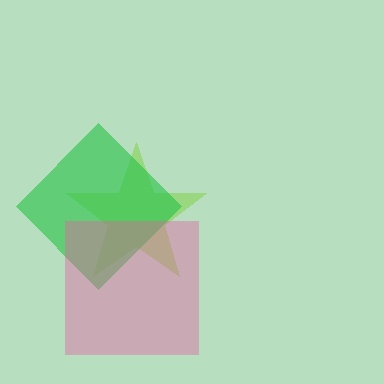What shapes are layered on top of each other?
The layered shapes are: a lime star, a green diamond, a pink square.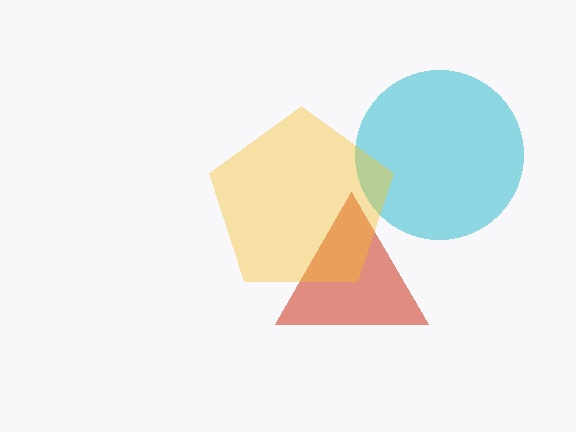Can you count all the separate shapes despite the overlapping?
Yes, there are 3 separate shapes.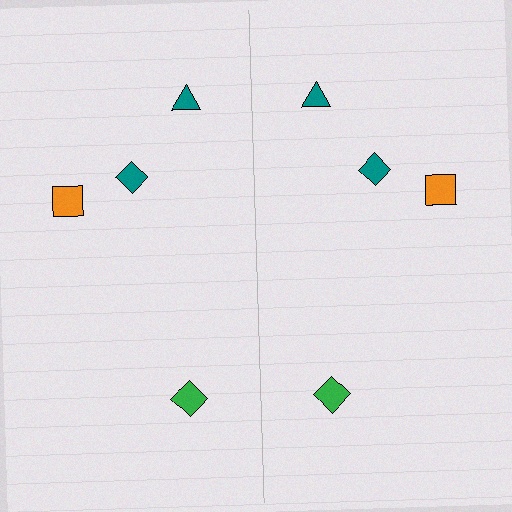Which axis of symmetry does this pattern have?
The pattern has a vertical axis of symmetry running through the center of the image.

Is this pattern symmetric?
Yes, this pattern has bilateral (reflection) symmetry.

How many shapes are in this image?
There are 8 shapes in this image.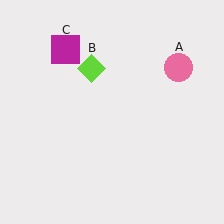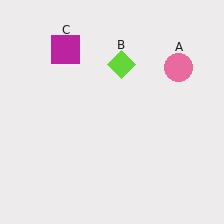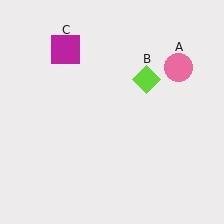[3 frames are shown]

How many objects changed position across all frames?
1 object changed position: lime diamond (object B).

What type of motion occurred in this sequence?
The lime diamond (object B) rotated clockwise around the center of the scene.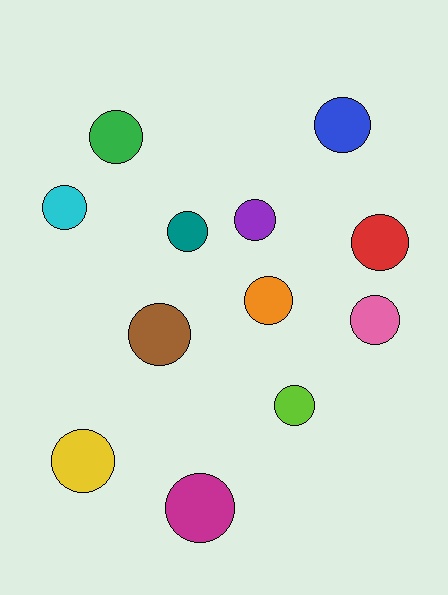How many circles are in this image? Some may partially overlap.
There are 12 circles.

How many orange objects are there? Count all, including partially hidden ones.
There is 1 orange object.